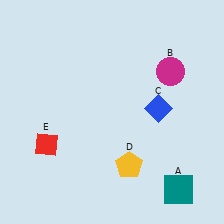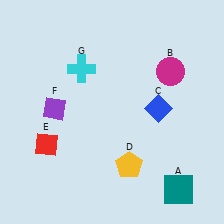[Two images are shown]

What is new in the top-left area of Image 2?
A cyan cross (G) was added in the top-left area of Image 2.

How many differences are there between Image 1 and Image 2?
There are 2 differences between the two images.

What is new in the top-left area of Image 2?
A purple diamond (F) was added in the top-left area of Image 2.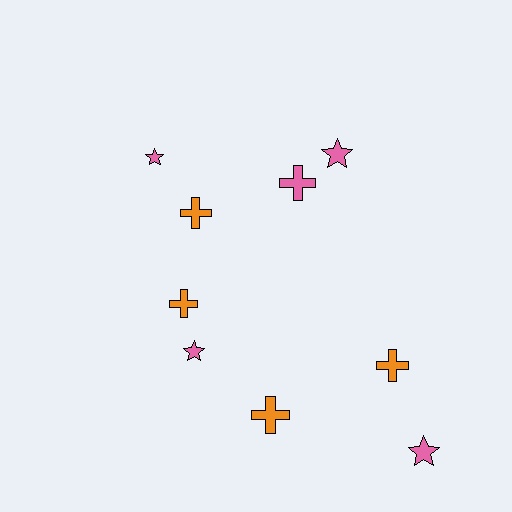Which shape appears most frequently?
Cross, with 5 objects.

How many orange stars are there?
There are no orange stars.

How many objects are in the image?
There are 9 objects.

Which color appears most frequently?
Pink, with 5 objects.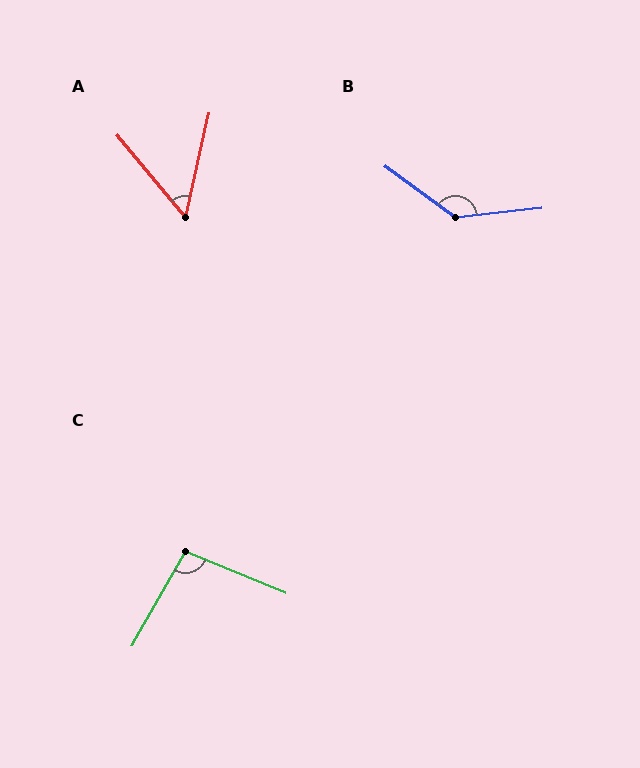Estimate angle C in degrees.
Approximately 97 degrees.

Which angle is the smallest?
A, at approximately 53 degrees.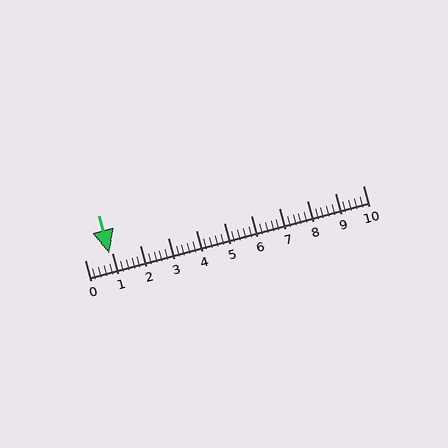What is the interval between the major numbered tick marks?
The major tick marks are spaced 1 units apart.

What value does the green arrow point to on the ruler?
The green arrow points to approximately 0.9.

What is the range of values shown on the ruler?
The ruler shows values from 0 to 10.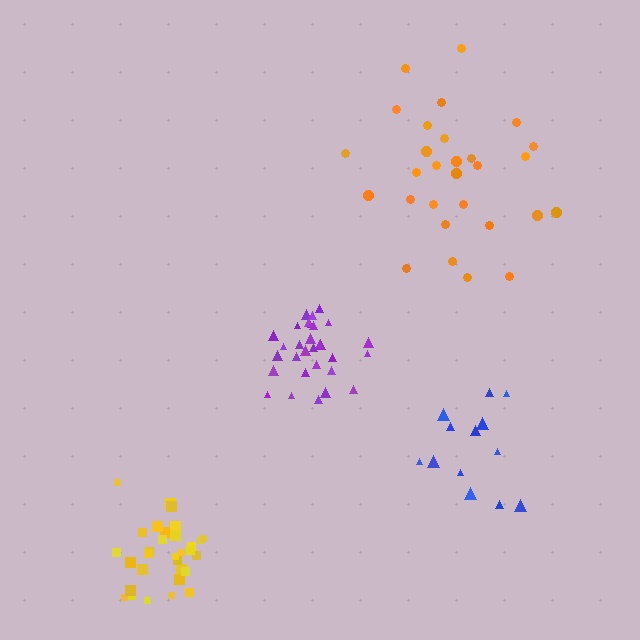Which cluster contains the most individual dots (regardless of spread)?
Yellow (33).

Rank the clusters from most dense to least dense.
purple, yellow, blue, orange.